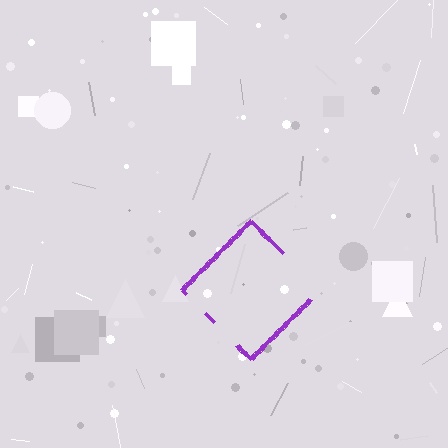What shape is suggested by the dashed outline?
The dashed outline suggests a diamond.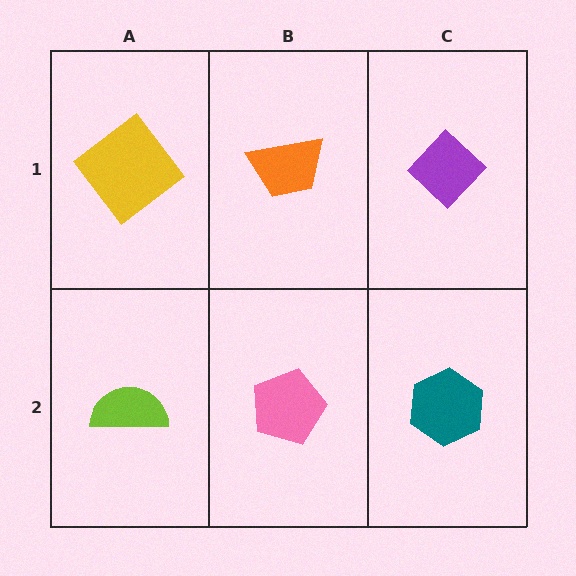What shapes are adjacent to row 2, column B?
An orange trapezoid (row 1, column B), a lime semicircle (row 2, column A), a teal hexagon (row 2, column C).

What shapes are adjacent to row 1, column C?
A teal hexagon (row 2, column C), an orange trapezoid (row 1, column B).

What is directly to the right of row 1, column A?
An orange trapezoid.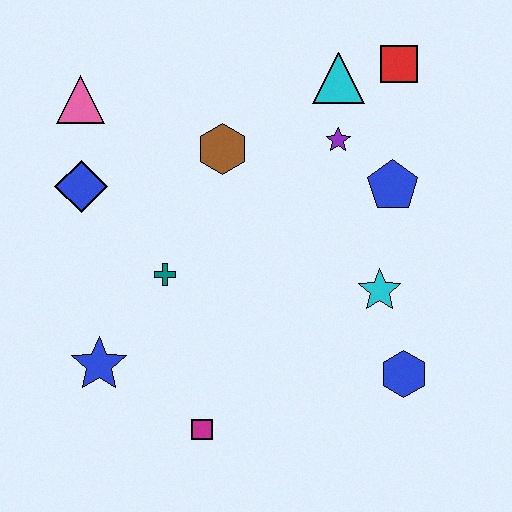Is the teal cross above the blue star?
Yes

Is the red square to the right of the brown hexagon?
Yes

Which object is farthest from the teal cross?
The red square is farthest from the teal cross.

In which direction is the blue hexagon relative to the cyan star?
The blue hexagon is below the cyan star.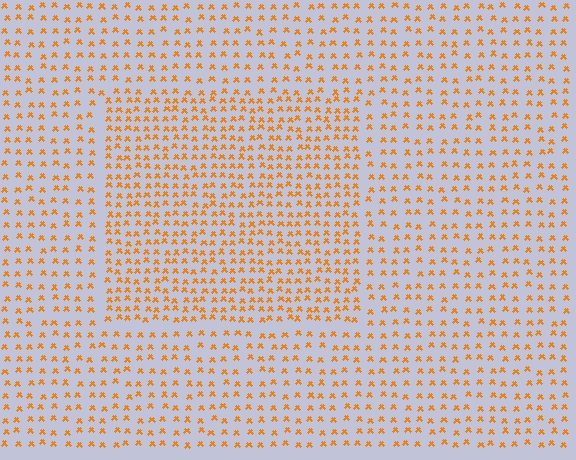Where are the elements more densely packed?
The elements are more densely packed inside the rectangle boundary.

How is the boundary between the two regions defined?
The boundary is defined by a change in element density (approximately 1.6x ratio). All elements are the same color, size, and shape.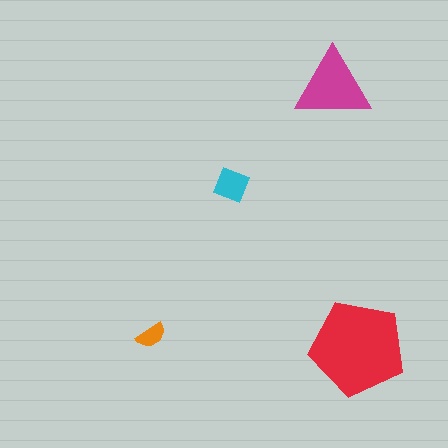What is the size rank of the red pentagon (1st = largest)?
1st.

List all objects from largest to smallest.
The red pentagon, the magenta triangle, the cyan diamond, the orange semicircle.